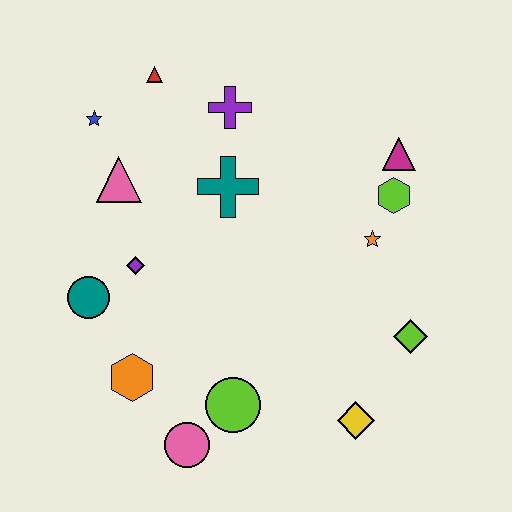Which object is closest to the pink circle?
The lime circle is closest to the pink circle.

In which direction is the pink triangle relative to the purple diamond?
The pink triangle is above the purple diamond.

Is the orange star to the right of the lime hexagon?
No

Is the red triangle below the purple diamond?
No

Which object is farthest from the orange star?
The blue star is farthest from the orange star.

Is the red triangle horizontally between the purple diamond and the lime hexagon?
Yes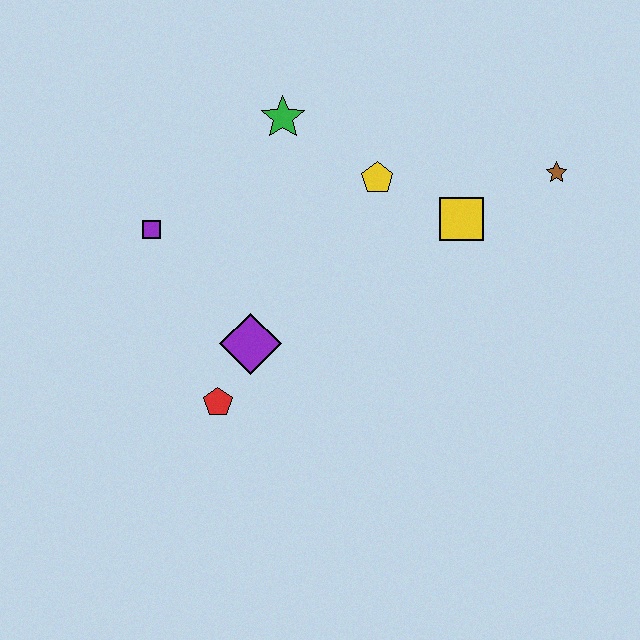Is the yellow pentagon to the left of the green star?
No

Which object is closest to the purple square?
The purple diamond is closest to the purple square.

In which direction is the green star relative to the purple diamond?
The green star is above the purple diamond.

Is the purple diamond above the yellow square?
No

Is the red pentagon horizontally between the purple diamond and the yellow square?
No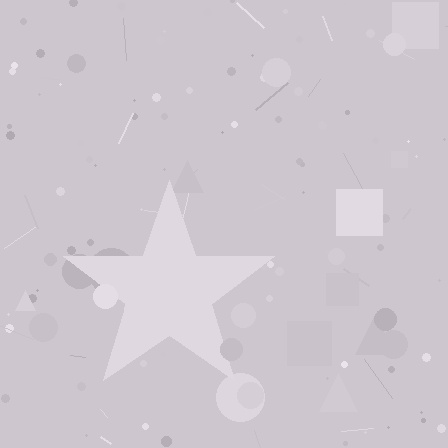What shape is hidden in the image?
A star is hidden in the image.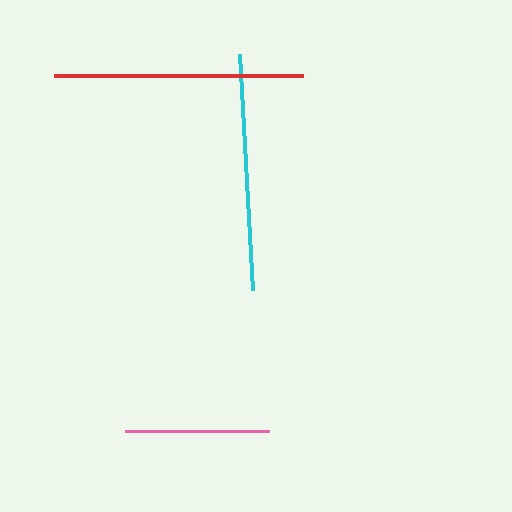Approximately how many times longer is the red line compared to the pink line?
The red line is approximately 1.7 times the length of the pink line.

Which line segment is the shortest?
The pink line is the shortest at approximately 144 pixels.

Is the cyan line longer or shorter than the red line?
The red line is longer than the cyan line.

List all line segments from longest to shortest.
From longest to shortest: red, cyan, pink.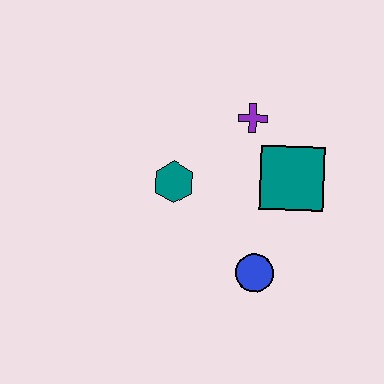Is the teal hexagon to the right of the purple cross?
No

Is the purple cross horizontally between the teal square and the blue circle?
No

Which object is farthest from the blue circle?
The purple cross is farthest from the blue circle.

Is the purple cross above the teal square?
Yes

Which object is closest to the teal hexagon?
The purple cross is closest to the teal hexagon.